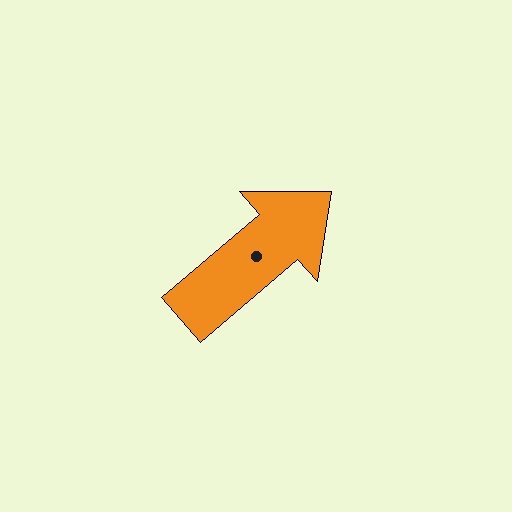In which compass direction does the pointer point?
Northeast.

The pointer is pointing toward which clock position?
Roughly 2 o'clock.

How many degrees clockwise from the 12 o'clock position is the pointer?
Approximately 49 degrees.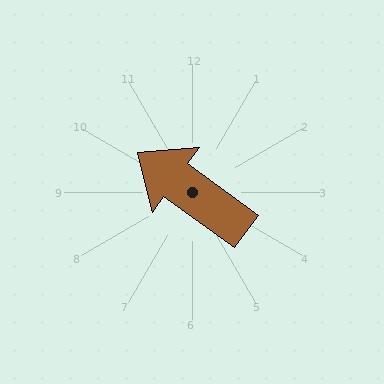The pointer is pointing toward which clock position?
Roughly 10 o'clock.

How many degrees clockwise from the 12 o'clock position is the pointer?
Approximately 306 degrees.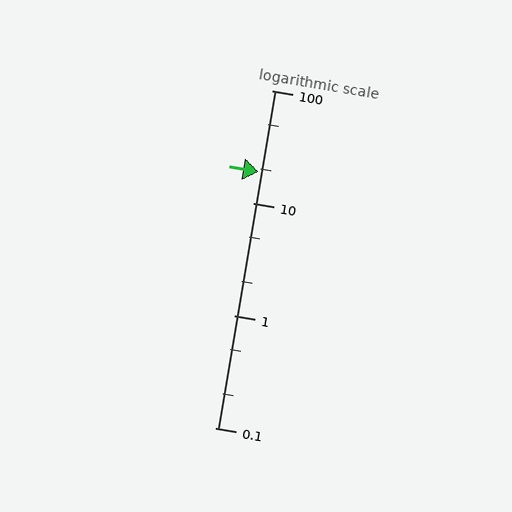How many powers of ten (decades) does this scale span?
The scale spans 3 decades, from 0.1 to 100.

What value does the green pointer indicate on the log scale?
The pointer indicates approximately 19.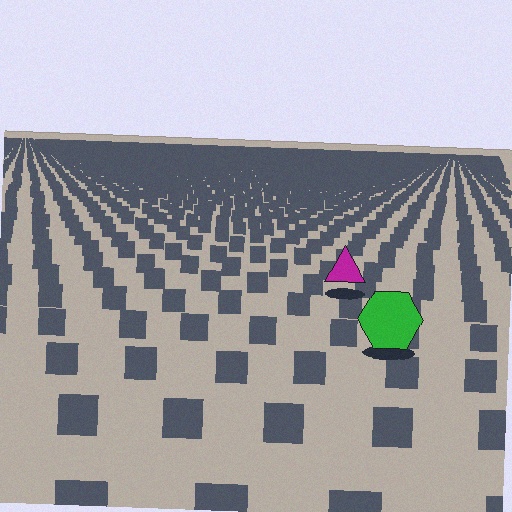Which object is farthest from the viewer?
The magenta triangle is farthest from the viewer. It appears smaller and the ground texture around it is denser.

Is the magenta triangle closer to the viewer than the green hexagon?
No. The green hexagon is closer — you can tell from the texture gradient: the ground texture is coarser near it.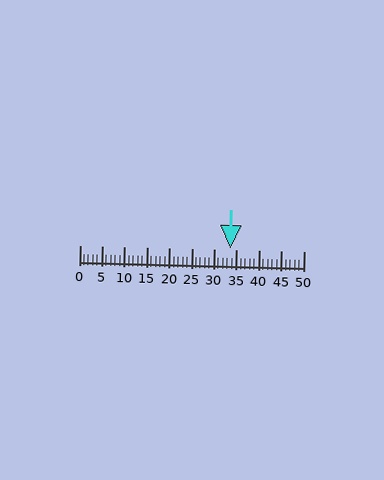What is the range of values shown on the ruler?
The ruler shows values from 0 to 50.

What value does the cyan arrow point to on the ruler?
The cyan arrow points to approximately 34.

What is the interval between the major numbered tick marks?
The major tick marks are spaced 5 units apart.